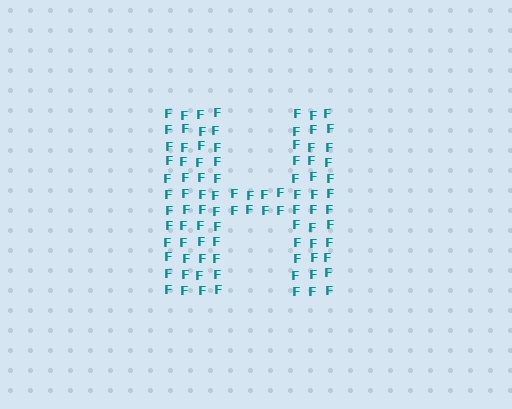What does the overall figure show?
The overall figure shows the letter H.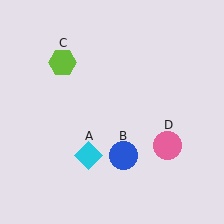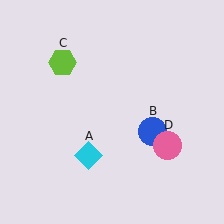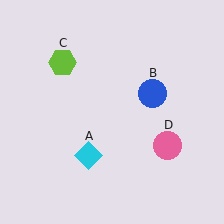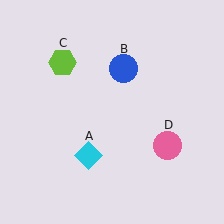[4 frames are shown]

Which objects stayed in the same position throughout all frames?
Cyan diamond (object A) and lime hexagon (object C) and pink circle (object D) remained stationary.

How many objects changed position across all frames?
1 object changed position: blue circle (object B).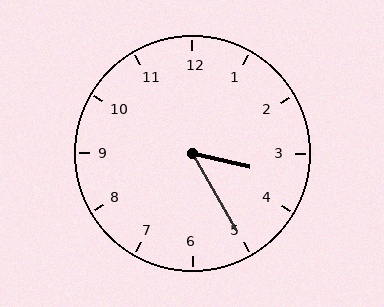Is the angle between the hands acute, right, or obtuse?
It is acute.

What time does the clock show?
3:25.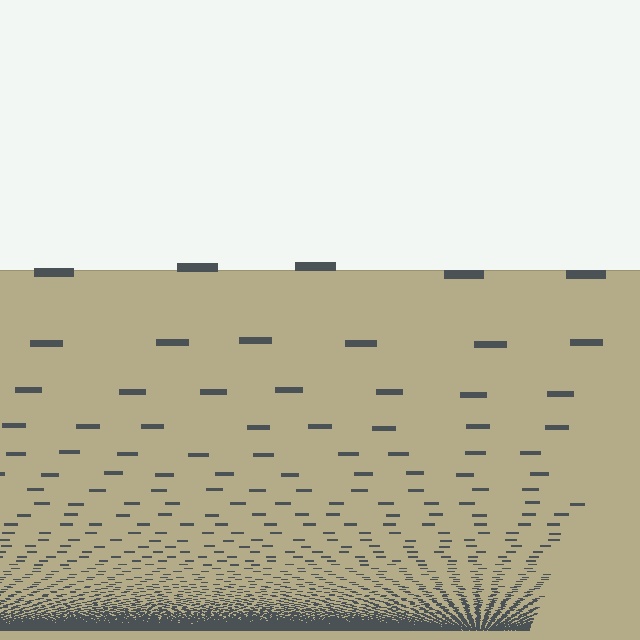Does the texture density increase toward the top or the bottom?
Density increases toward the bottom.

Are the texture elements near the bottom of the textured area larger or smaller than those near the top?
Smaller. The gradient is inverted — elements near the bottom are smaller and denser.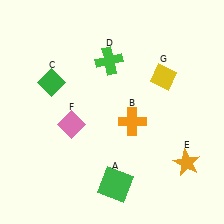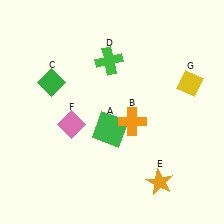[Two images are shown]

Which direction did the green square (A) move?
The green square (A) moved up.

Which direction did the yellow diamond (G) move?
The yellow diamond (G) moved right.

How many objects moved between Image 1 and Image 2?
3 objects moved between the two images.